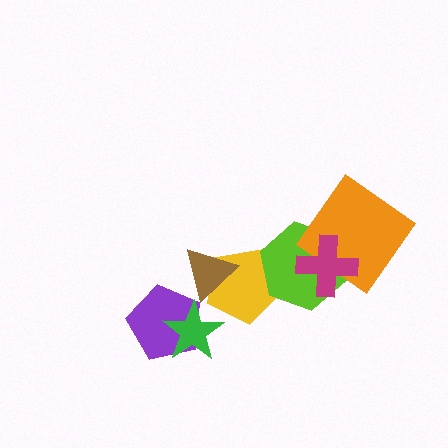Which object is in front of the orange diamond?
The magenta cross is in front of the orange diamond.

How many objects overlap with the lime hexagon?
3 objects overlap with the lime hexagon.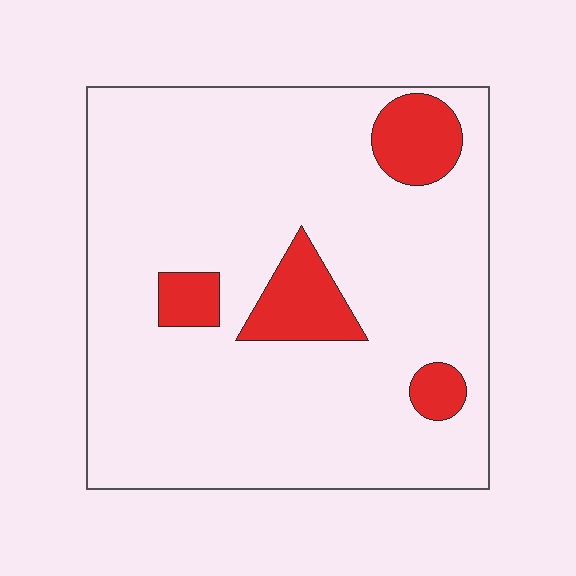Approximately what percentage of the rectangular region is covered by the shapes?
Approximately 15%.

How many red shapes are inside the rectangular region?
4.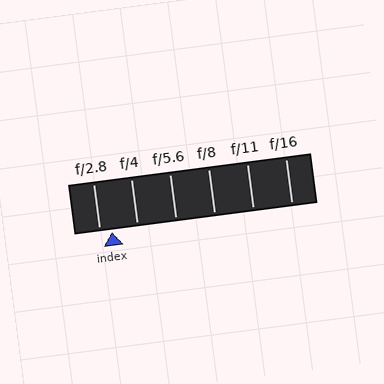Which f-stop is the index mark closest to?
The index mark is closest to f/2.8.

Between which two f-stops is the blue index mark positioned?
The index mark is between f/2.8 and f/4.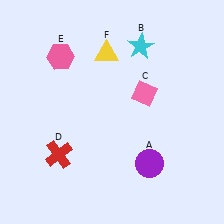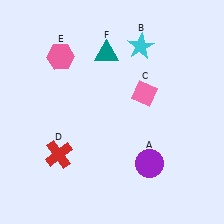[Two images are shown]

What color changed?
The triangle (F) changed from yellow in Image 1 to teal in Image 2.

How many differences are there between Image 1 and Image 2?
There is 1 difference between the two images.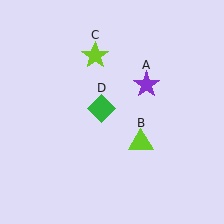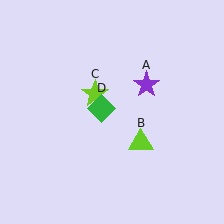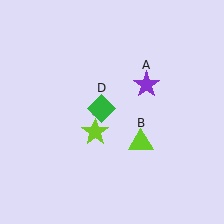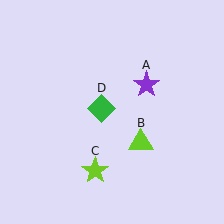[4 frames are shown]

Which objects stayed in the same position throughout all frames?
Purple star (object A) and lime triangle (object B) and green diamond (object D) remained stationary.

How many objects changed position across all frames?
1 object changed position: lime star (object C).